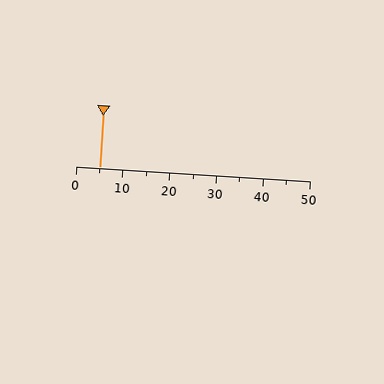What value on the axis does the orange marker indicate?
The marker indicates approximately 5.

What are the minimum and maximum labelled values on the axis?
The axis runs from 0 to 50.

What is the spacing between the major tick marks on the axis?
The major ticks are spaced 10 apart.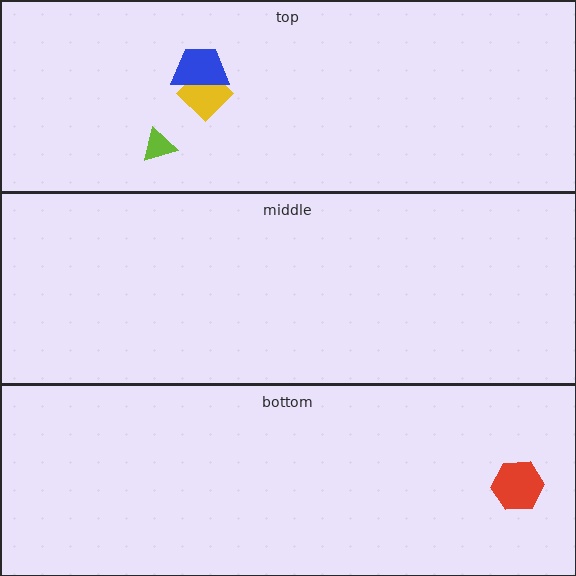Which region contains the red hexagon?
The bottom region.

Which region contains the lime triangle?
The top region.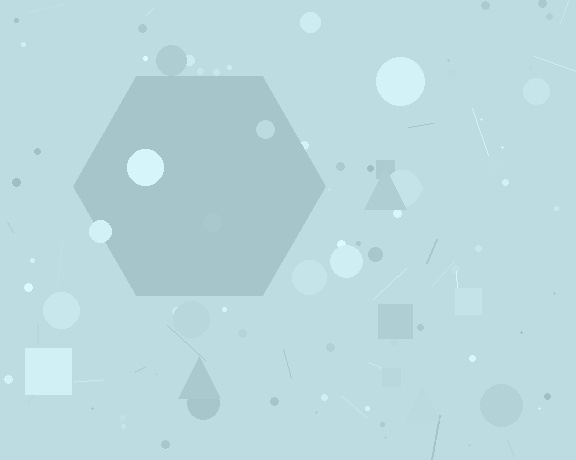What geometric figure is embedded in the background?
A hexagon is embedded in the background.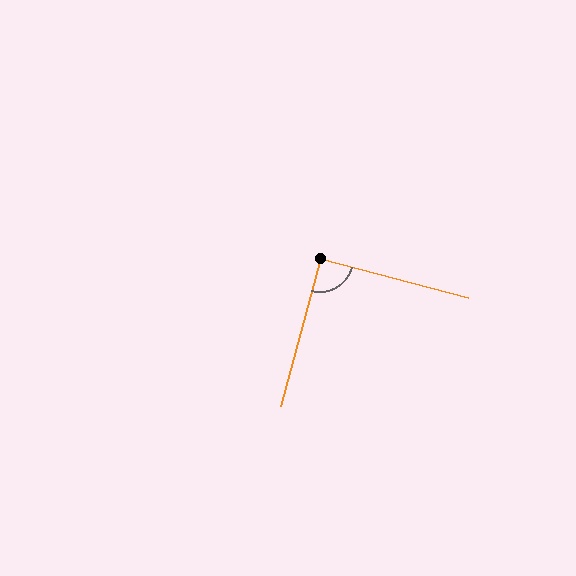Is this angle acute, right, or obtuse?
It is approximately a right angle.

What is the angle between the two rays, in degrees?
Approximately 90 degrees.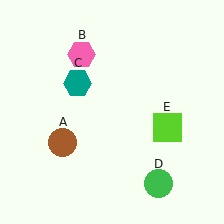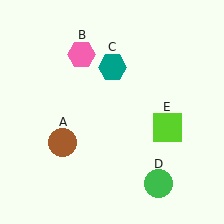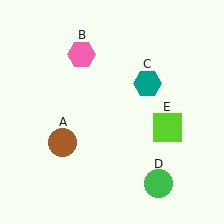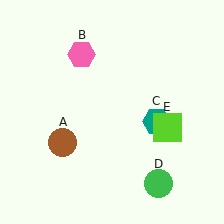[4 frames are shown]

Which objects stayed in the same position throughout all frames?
Brown circle (object A) and pink hexagon (object B) and green circle (object D) and lime square (object E) remained stationary.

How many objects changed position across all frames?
1 object changed position: teal hexagon (object C).